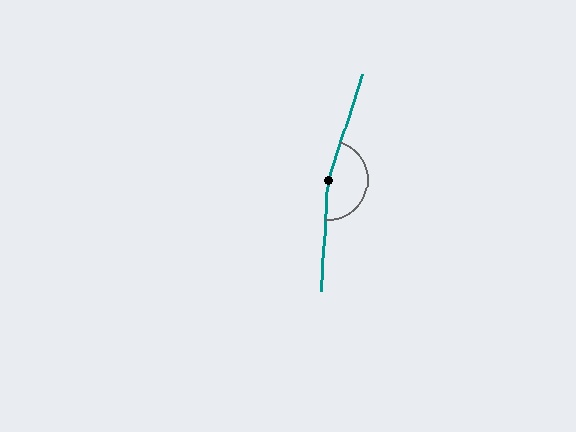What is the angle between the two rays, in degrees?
Approximately 166 degrees.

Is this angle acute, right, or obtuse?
It is obtuse.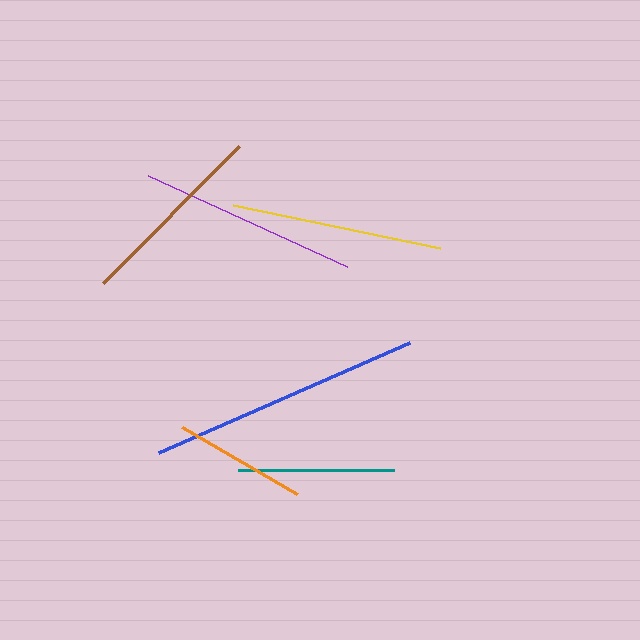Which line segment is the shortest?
The orange line is the shortest at approximately 133 pixels.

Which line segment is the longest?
The blue line is the longest at approximately 274 pixels.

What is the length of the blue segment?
The blue segment is approximately 274 pixels long.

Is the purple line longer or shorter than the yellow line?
The purple line is longer than the yellow line.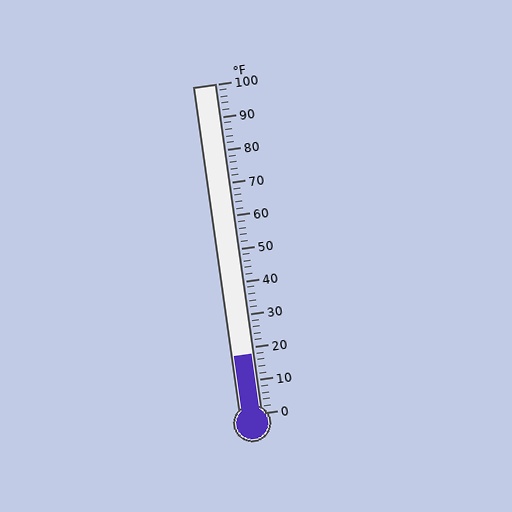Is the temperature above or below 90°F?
The temperature is below 90°F.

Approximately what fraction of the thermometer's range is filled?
The thermometer is filled to approximately 20% of its range.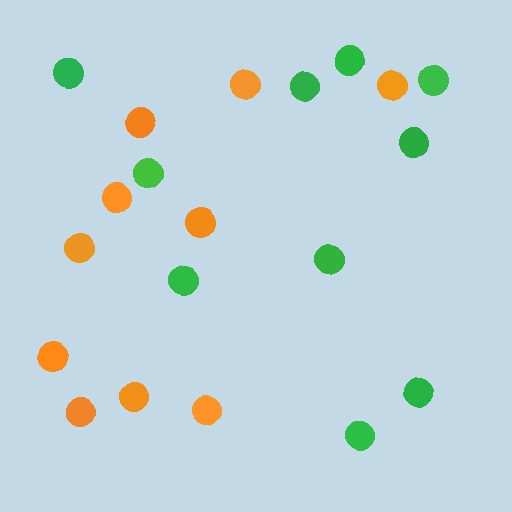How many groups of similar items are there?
There are 2 groups: one group of green circles (10) and one group of orange circles (10).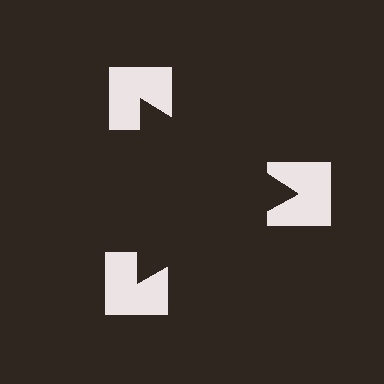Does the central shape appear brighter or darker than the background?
It typically appears slightly darker than the background, even though no actual brightness change is drawn.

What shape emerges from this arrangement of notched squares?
An illusory triangle — its edges are inferred from the aligned wedge cuts in the notched squares, not physically drawn.